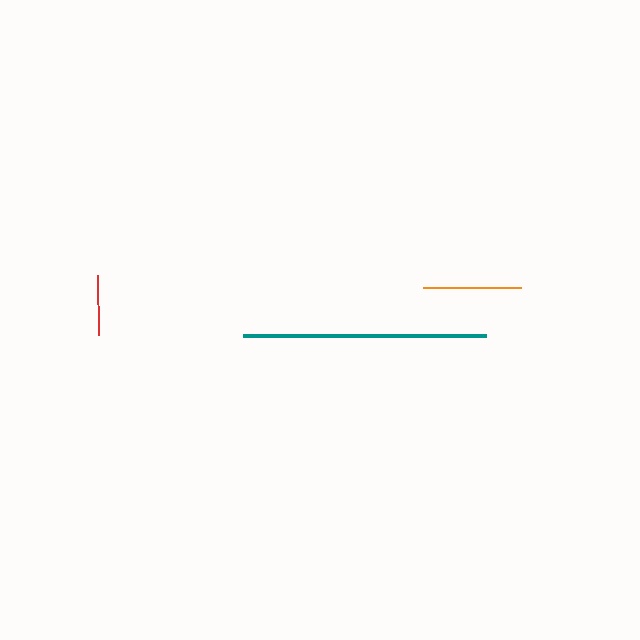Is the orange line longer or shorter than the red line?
The orange line is longer than the red line.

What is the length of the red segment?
The red segment is approximately 60 pixels long.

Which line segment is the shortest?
The red line is the shortest at approximately 60 pixels.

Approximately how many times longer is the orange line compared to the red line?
The orange line is approximately 1.6 times the length of the red line.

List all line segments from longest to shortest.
From longest to shortest: teal, orange, red.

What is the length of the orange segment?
The orange segment is approximately 98 pixels long.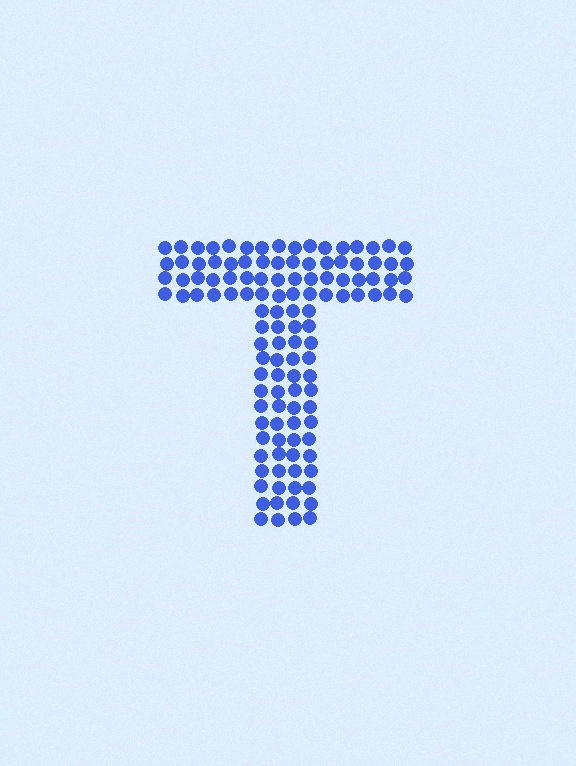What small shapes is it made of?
It is made of small circles.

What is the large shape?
The large shape is the letter T.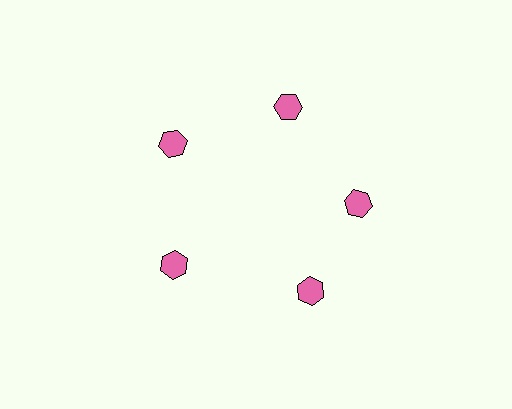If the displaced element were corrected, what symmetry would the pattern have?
It would have 5-fold rotational symmetry — the pattern would map onto itself every 72 degrees.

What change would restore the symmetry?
The symmetry would be restored by rotating it back into even spacing with its neighbors so that all 5 hexagons sit at equal angles and equal distance from the center.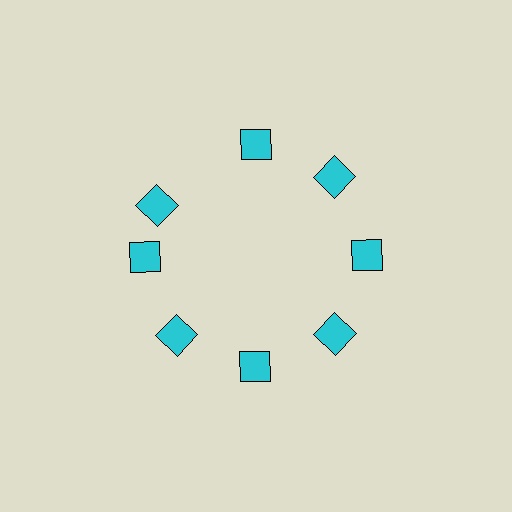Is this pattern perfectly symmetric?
No. The 8 cyan squares are arranged in a ring, but one element near the 10 o'clock position is rotated out of alignment along the ring, breaking the 8-fold rotational symmetry.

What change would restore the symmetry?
The symmetry would be restored by rotating it back into even spacing with its neighbors so that all 8 squares sit at equal angles and equal distance from the center.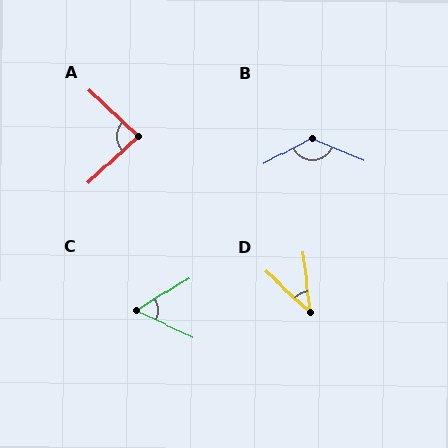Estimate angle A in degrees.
Approximately 87 degrees.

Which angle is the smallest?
D, at approximately 40 degrees.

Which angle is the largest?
B, at approximately 129 degrees.